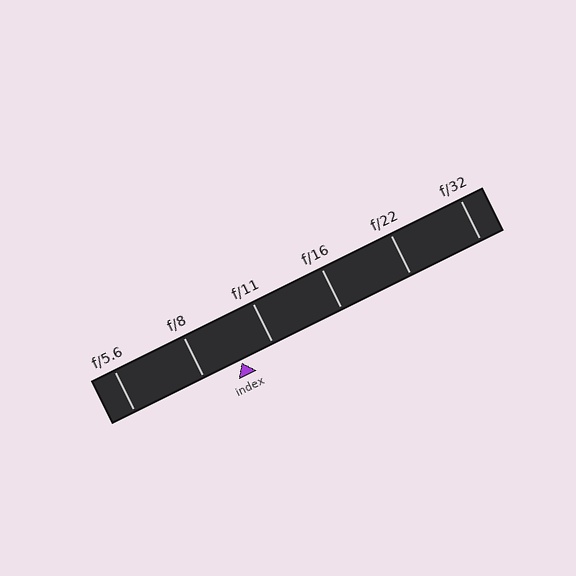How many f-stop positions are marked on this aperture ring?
There are 6 f-stop positions marked.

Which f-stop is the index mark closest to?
The index mark is closest to f/11.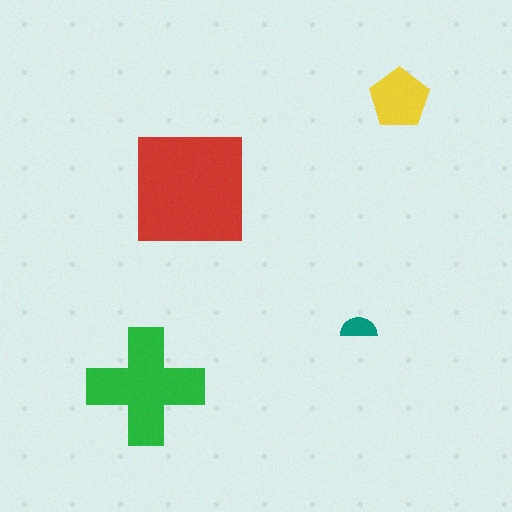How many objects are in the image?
There are 4 objects in the image.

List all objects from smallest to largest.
The teal semicircle, the yellow pentagon, the green cross, the red square.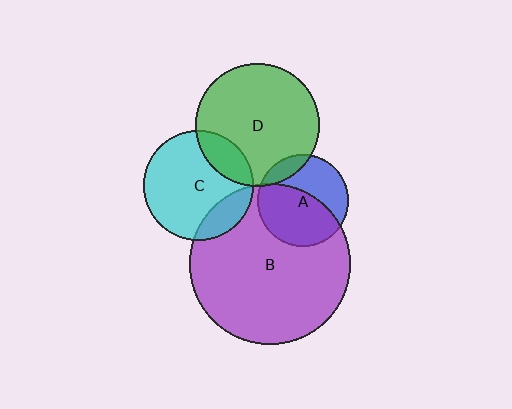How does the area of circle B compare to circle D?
Approximately 1.7 times.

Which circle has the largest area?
Circle B (purple).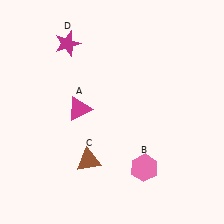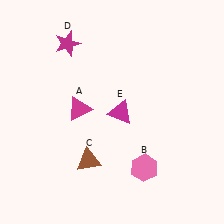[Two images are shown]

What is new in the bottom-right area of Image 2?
A magenta triangle (E) was added in the bottom-right area of Image 2.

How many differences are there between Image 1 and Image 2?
There is 1 difference between the two images.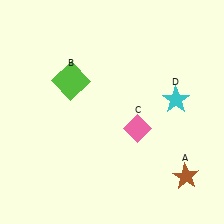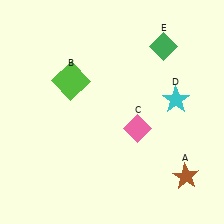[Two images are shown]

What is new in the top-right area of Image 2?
A green diamond (E) was added in the top-right area of Image 2.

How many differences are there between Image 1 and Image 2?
There is 1 difference between the two images.